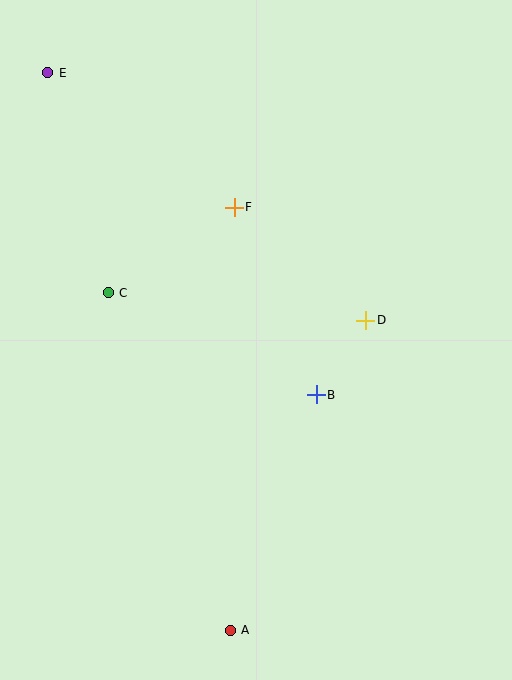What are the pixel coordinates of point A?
Point A is at (230, 630).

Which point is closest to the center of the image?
Point B at (316, 395) is closest to the center.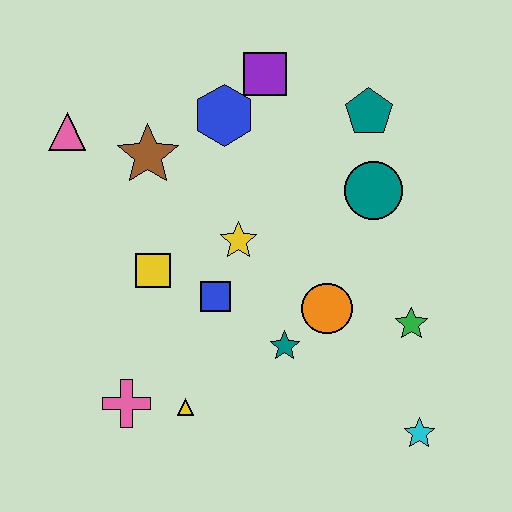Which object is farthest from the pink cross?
The teal pentagon is farthest from the pink cross.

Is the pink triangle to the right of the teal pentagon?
No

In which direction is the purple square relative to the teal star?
The purple square is above the teal star.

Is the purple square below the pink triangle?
No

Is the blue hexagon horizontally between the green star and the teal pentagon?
No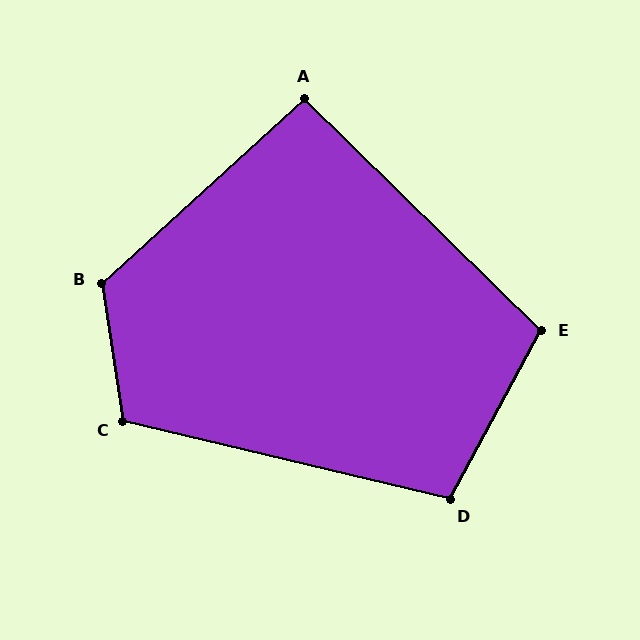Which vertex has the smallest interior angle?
A, at approximately 93 degrees.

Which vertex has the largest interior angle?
B, at approximately 123 degrees.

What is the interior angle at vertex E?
Approximately 106 degrees (obtuse).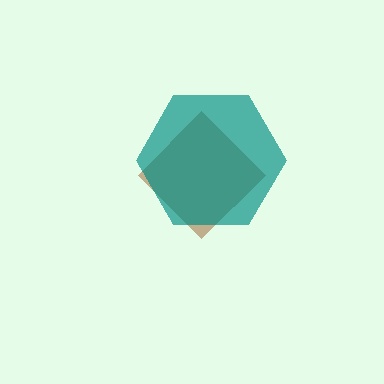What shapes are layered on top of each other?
The layered shapes are: a brown diamond, a teal hexagon.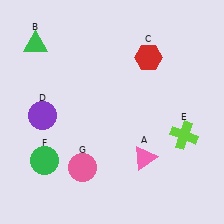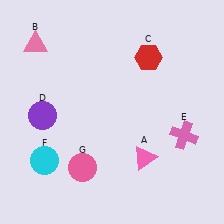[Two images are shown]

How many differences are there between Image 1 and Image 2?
There are 3 differences between the two images.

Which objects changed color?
B changed from green to pink. E changed from lime to pink. F changed from green to cyan.